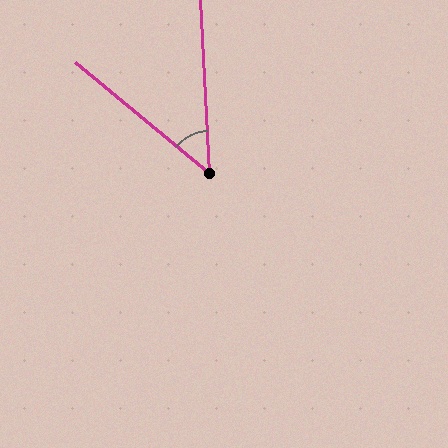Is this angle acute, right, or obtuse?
It is acute.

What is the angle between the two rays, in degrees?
Approximately 47 degrees.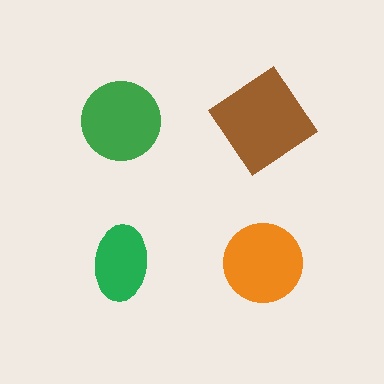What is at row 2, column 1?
A green ellipse.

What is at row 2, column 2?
An orange circle.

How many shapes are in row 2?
2 shapes.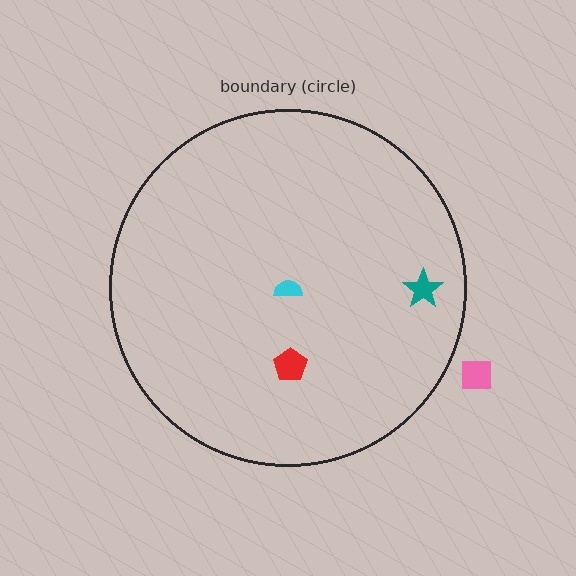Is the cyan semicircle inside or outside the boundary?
Inside.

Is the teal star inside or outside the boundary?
Inside.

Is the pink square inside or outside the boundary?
Outside.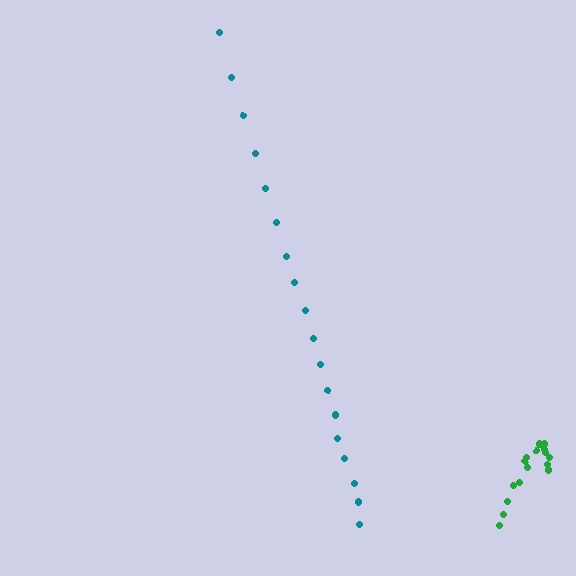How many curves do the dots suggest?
There are 2 distinct paths.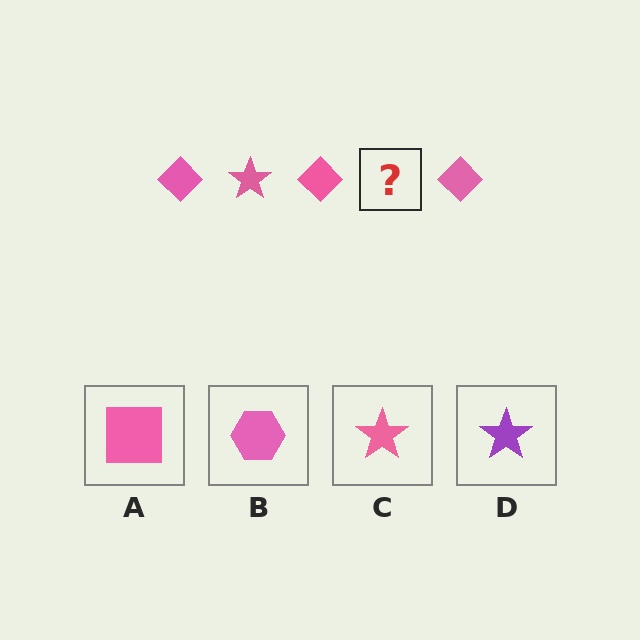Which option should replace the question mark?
Option C.